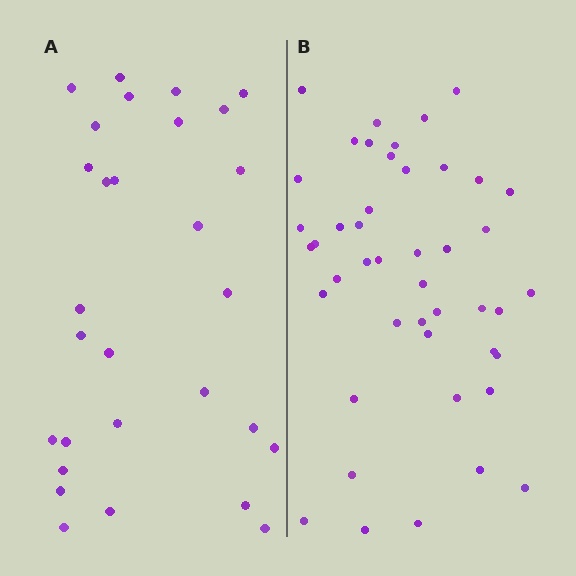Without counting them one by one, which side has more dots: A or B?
Region B (the right region) has more dots.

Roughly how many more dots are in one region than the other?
Region B has approximately 15 more dots than region A.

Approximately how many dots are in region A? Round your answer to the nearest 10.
About 30 dots. (The exact count is 29, which rounds to 30.)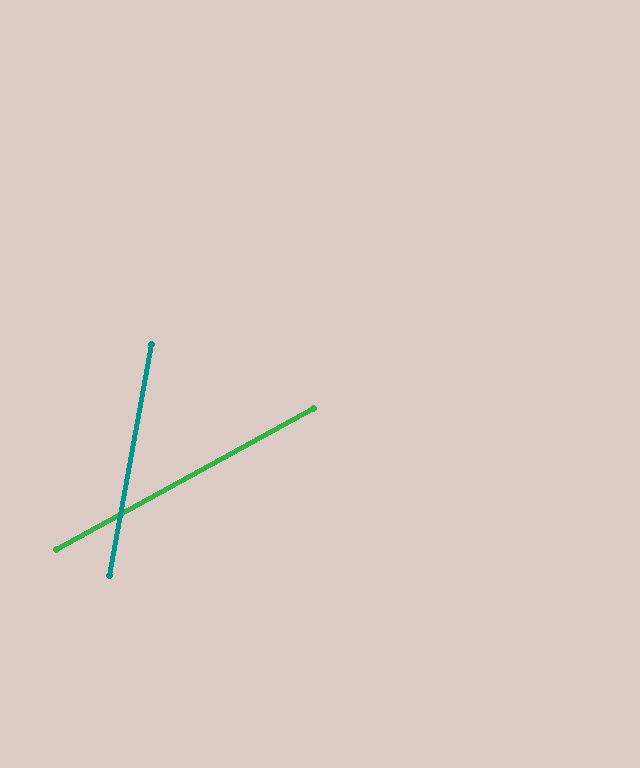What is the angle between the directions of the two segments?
Approximately 51 degrees.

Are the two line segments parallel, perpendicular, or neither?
Neither parallel nor perpendicular — they differ by about 51°.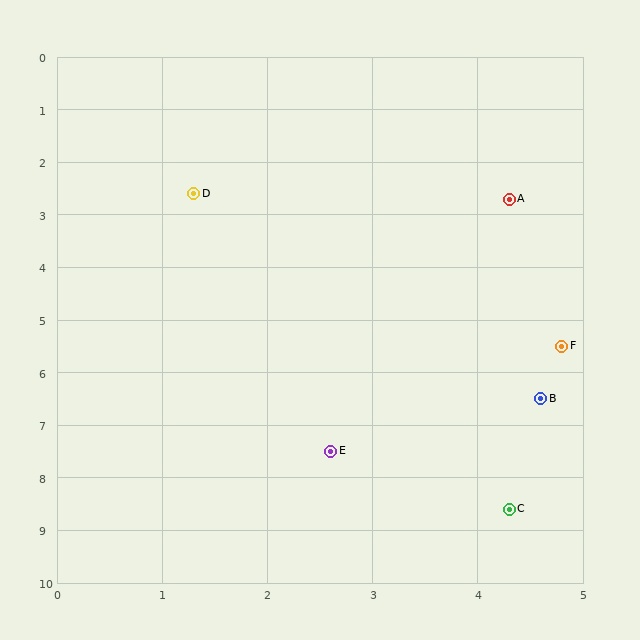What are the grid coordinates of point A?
Point A is at approximately (4.3, 2.7).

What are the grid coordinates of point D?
Point D is at approximately (1.3, 2.6).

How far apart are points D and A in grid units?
Points D and A are about 3.0 grid units apart.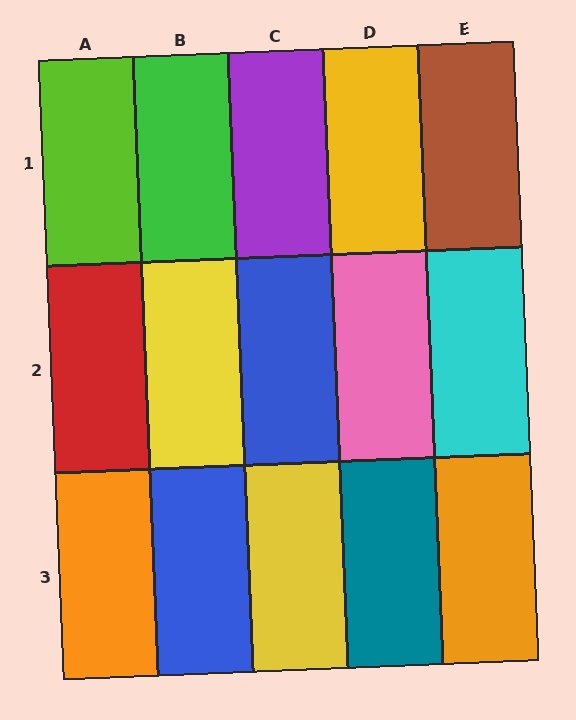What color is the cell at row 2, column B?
Yellow.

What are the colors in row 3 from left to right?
Orange, blue, yellow, teal, orange.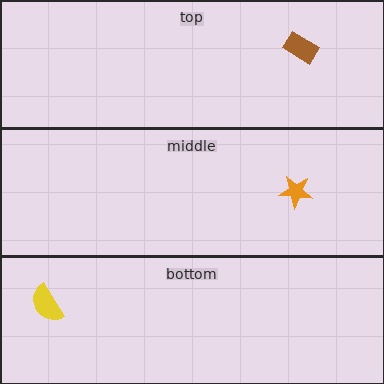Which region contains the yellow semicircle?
The bottom region.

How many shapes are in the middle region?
1.